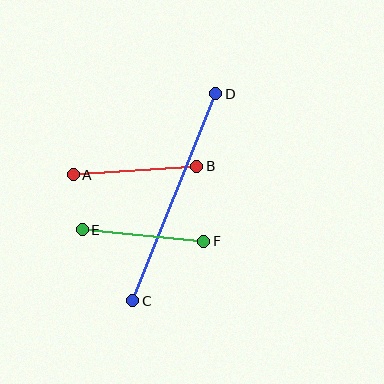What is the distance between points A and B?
The distance is approximately 124 pixels.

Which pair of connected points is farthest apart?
Points C and D are farthest apart.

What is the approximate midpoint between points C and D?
The midpoint is at approximately (174, 197) pixels.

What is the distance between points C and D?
The distance is approximately 223 pixels.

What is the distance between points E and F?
The distance is approximately 122 pixels.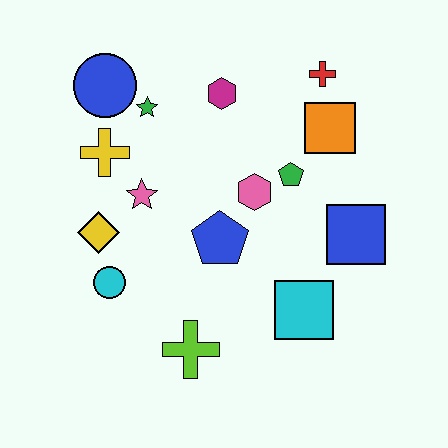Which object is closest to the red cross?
The orange square is closest to the red cross.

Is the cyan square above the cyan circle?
No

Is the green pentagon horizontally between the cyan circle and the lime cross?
No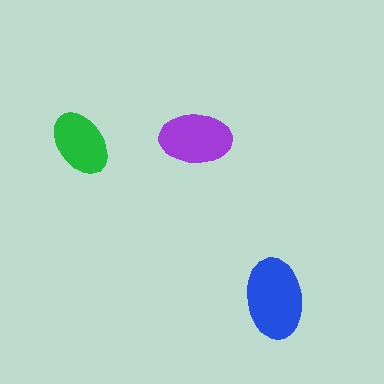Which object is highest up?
The purple ellipse is topmost.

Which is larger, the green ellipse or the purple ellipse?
The purple one.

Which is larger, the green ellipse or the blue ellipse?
The blue one.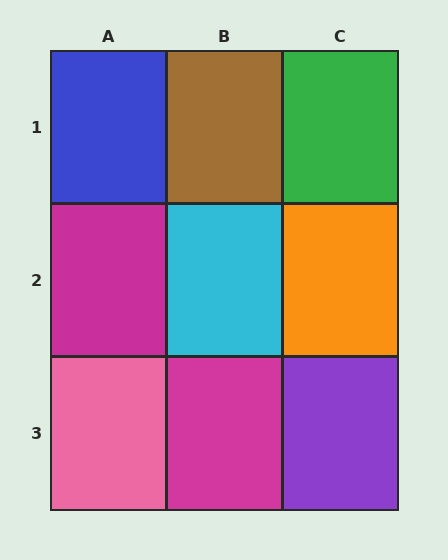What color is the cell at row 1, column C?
Green.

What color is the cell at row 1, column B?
Brown.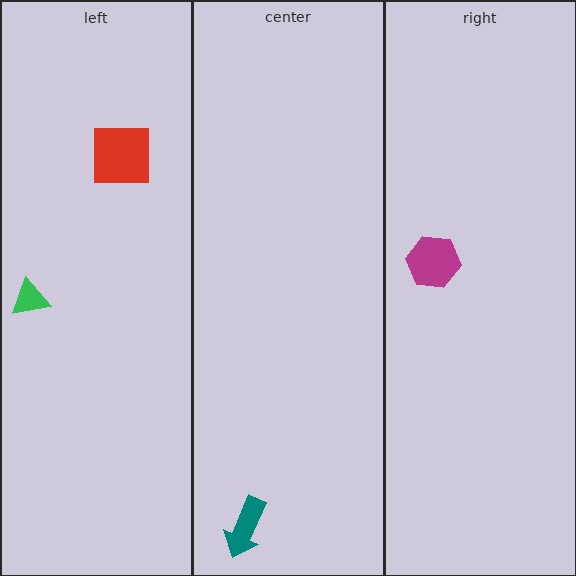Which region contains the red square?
The left region.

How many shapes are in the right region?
1.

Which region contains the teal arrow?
The center region.